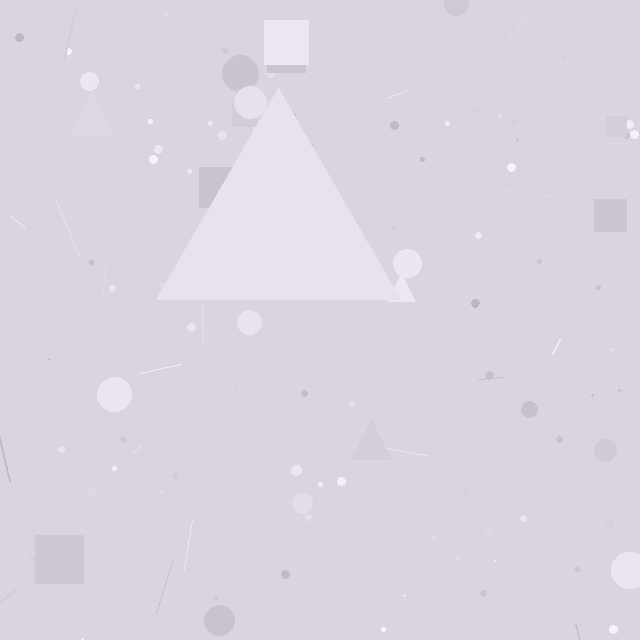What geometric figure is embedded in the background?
A triangle is embedded in the background.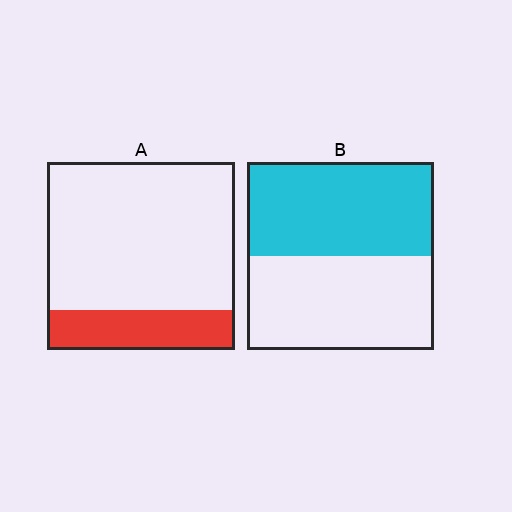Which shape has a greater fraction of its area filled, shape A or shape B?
Shape B.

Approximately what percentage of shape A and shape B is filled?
A is approximately 20% and B is approximately 50%.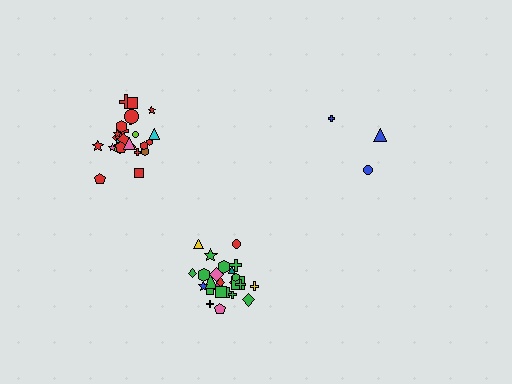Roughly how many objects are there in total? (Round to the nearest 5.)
Roughly 55 objects in total.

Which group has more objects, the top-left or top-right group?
The top-left group.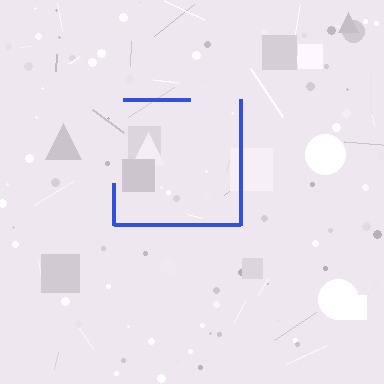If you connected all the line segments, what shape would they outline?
They would outline a square.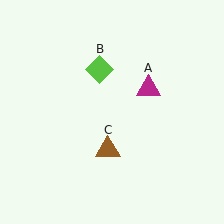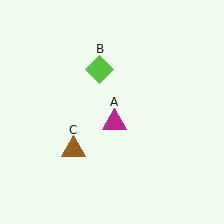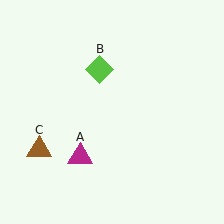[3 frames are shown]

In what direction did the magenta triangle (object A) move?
The magenta triangle (object A) moved down and to the left.